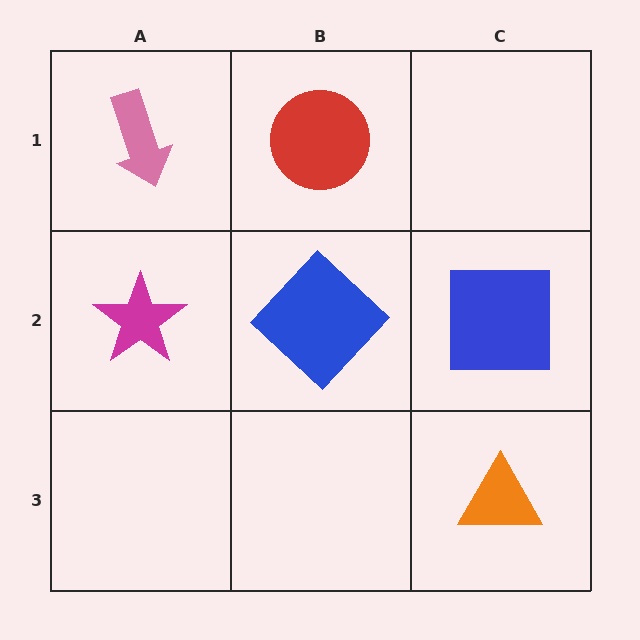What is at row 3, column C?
An orange triangle.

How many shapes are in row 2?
3 shapes.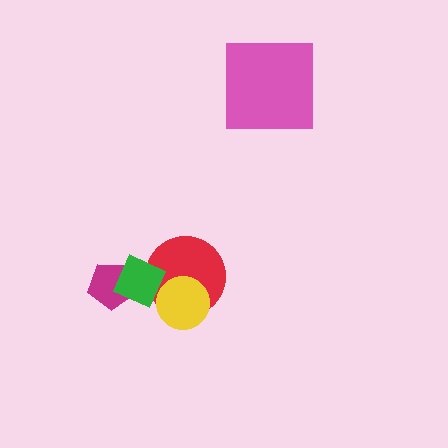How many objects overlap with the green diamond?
3 objects overlap with the green diamond.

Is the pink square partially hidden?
No, no other shape covers it.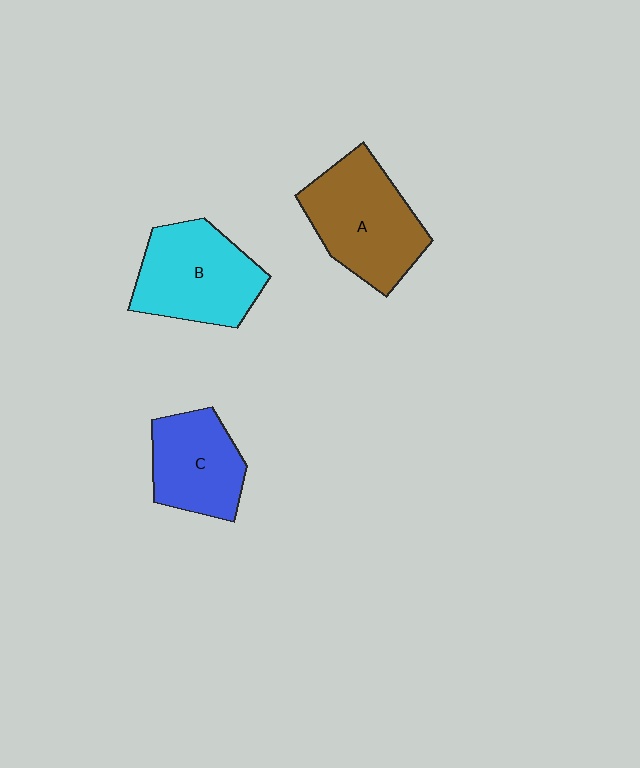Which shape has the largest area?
Shape A (brown).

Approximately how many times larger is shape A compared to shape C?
Approximately 1.3 times.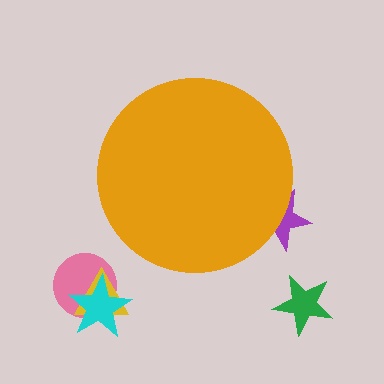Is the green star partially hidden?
No, the green star is fully visible.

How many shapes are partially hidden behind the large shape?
1 shape is partially hidden.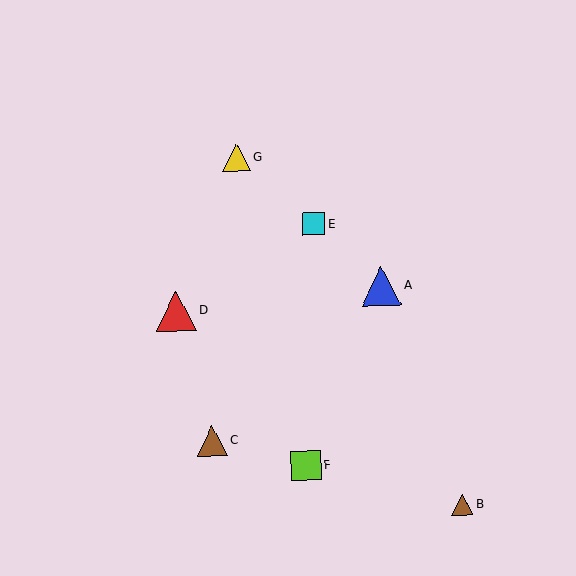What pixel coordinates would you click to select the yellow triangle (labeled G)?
Click at (236, 158) to select the yellow triangle G.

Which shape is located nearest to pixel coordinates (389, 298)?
The blue triangle (labeled A) at (381, 286) is nearest to that location.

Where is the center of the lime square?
The center of the lime square is at (306, 465).